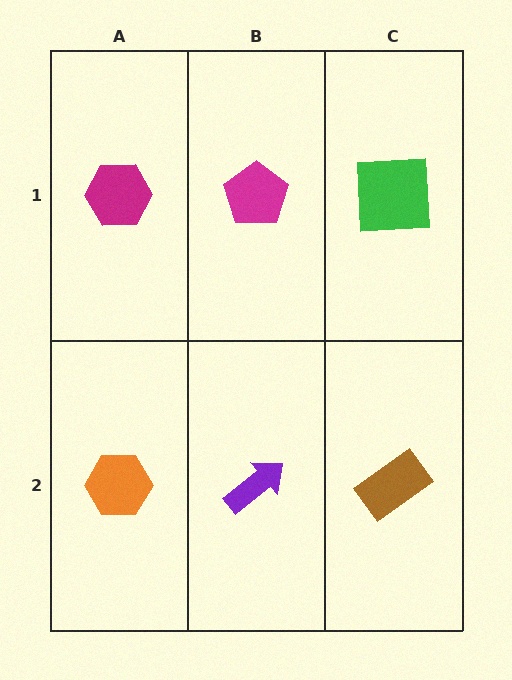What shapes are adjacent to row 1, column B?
A purple arrow (row 2, column B), a magenta hexagon (row 1, column A), a green square (row 1, column C).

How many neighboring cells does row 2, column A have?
2.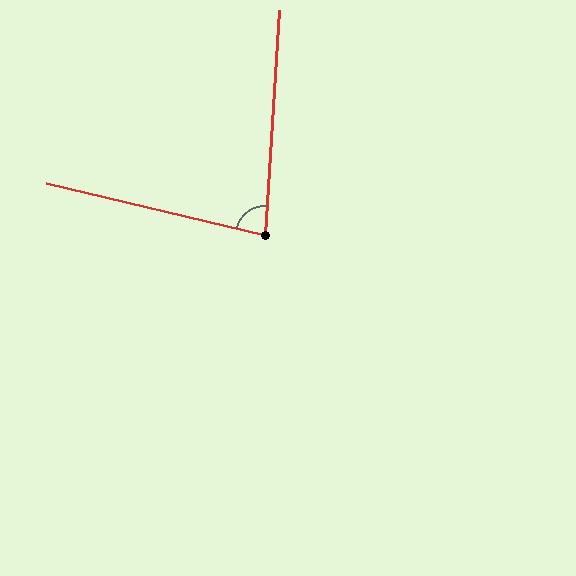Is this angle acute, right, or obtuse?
It is acute.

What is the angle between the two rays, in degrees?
Approximately 80 degrees.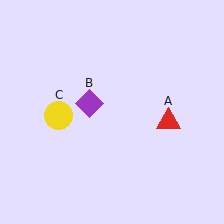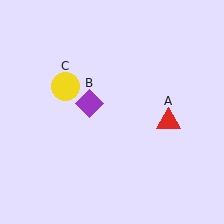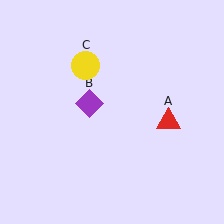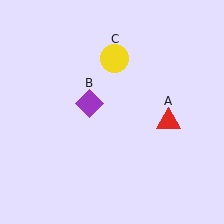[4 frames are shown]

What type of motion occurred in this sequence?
The yellow circle (object C) rotated clockwise around the center of the scene.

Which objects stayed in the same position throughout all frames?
Red triangle (object A) and purple diamond (object B) remained stationary.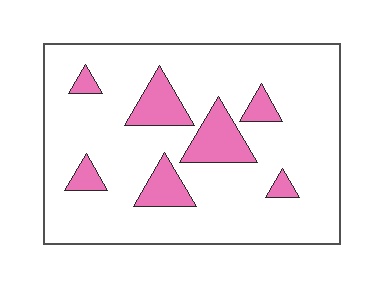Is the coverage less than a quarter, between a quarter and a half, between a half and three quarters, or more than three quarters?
Less than a quarter.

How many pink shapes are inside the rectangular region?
7.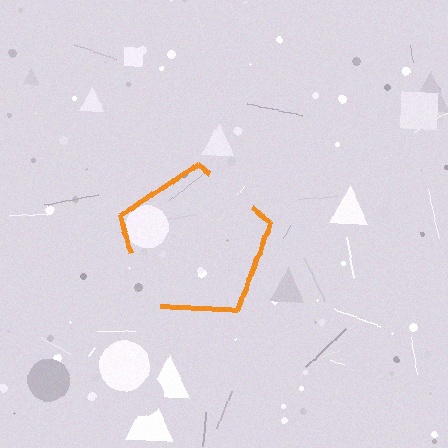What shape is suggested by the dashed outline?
The dashed outline suggests a pentagon.